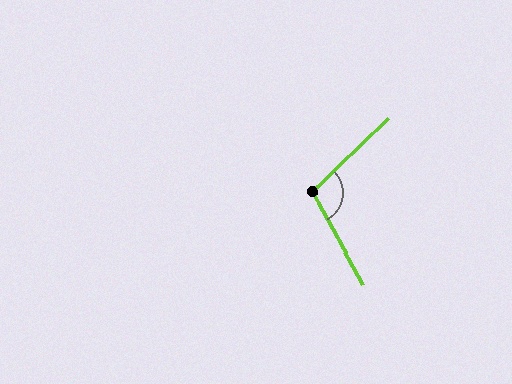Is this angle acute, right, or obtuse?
It is obtuse.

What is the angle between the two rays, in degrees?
Approximately 106 degrees.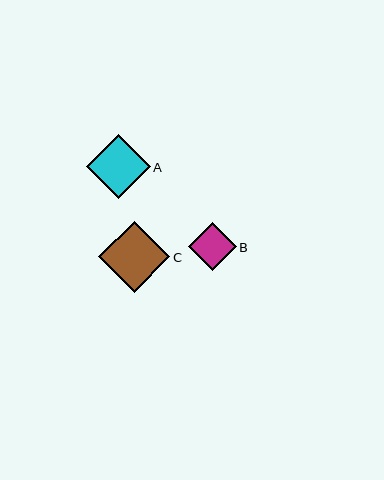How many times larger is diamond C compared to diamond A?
Diamond C is approximately 1.1 times the size of diamond A.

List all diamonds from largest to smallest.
From largest to smallest: C, A, B.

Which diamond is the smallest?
Diamond B is the smallest with a size of approximately 48 pixels.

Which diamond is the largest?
Diamond C is the largest with a size of approximately 71 pixels.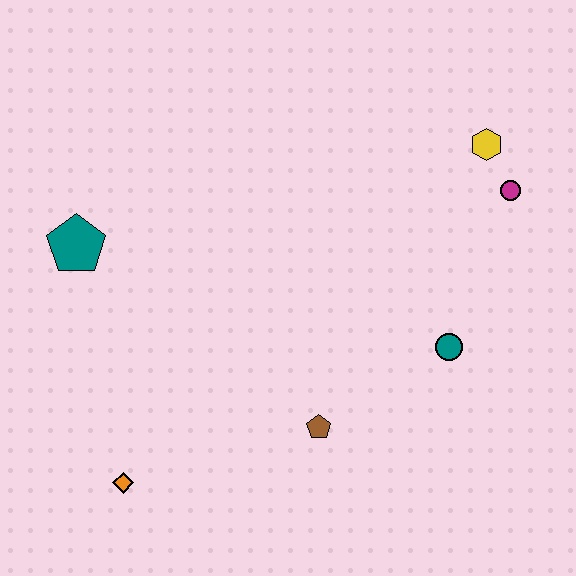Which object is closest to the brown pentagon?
The teal circle is closest to the brown pentagon.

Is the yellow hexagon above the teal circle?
Yes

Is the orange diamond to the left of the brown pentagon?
Yes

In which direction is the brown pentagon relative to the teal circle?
The brown pentagon is to the left of the teal circle.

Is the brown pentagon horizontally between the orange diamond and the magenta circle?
Yes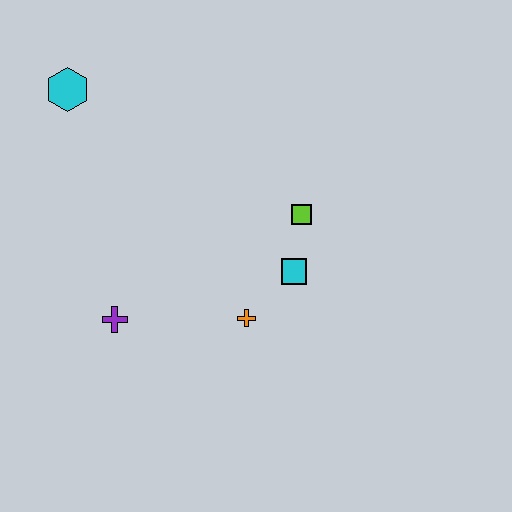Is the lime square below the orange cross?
No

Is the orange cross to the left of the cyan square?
Yes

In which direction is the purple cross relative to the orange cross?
The purple cross is to the left of the orange cross.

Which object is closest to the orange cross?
The cyan square is closest to the orange cross.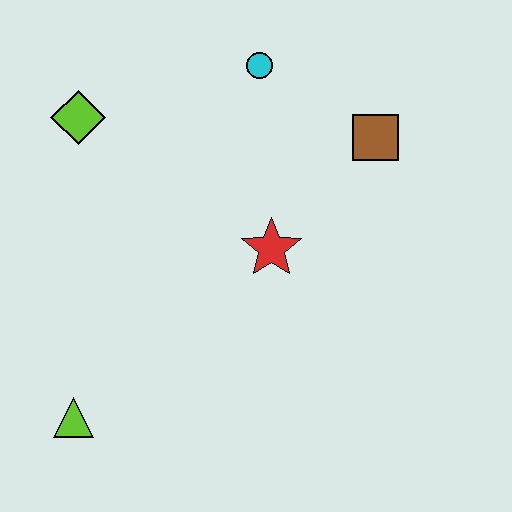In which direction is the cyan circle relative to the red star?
The cyan circle is above the red star.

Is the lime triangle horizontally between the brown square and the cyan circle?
No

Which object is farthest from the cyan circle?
The lime triangle is farthest from the cyan circle.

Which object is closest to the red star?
The brown square is closest to the red star.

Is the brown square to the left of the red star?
No